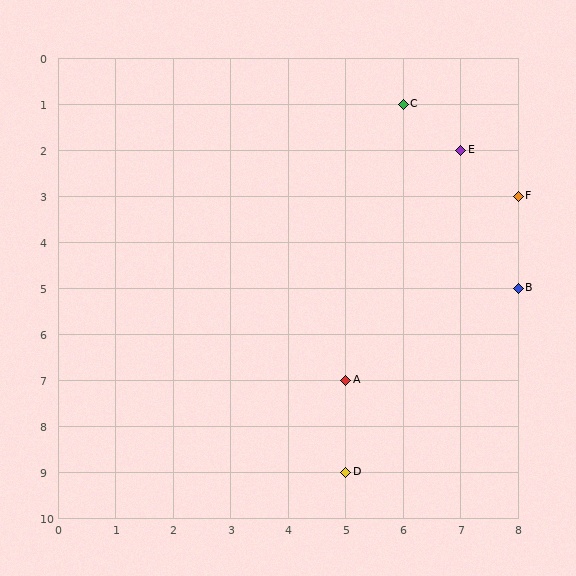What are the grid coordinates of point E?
Point E is at grid coordinates (7, 2).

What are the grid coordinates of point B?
Point B is at grid coordinates (8, 5).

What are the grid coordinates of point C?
Point C is at grid coordinates (6, 1).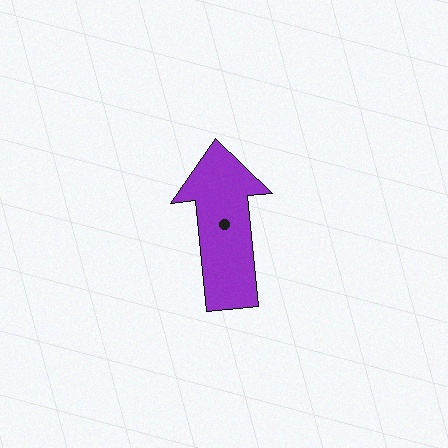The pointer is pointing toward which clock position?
Roughly 12 o'clock.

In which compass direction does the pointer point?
North.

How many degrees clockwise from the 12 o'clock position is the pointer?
Approximately 354 degrees.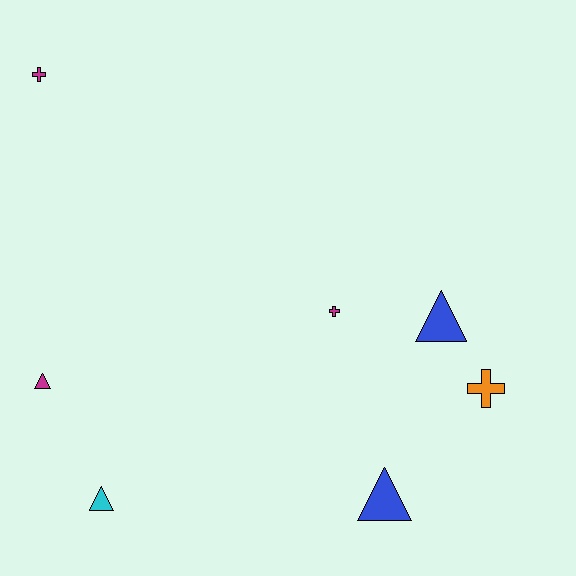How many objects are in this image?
There are 7 objects.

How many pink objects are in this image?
There are no pink objects.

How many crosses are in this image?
There are 3 crosses.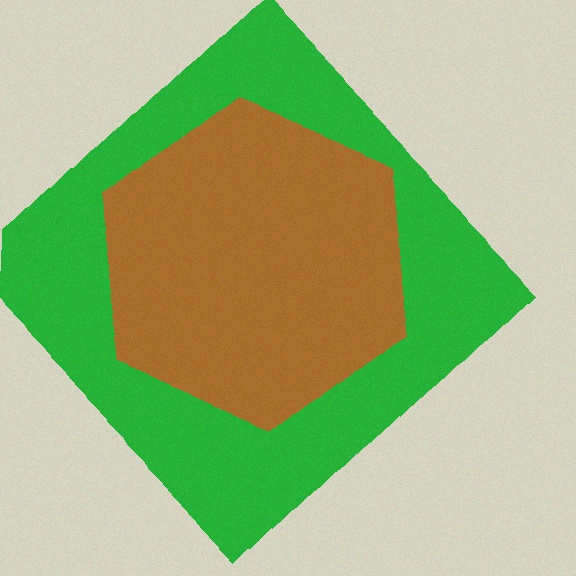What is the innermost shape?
The brown hexagon.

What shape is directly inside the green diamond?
The brown hexagon.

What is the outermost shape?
The green diamond.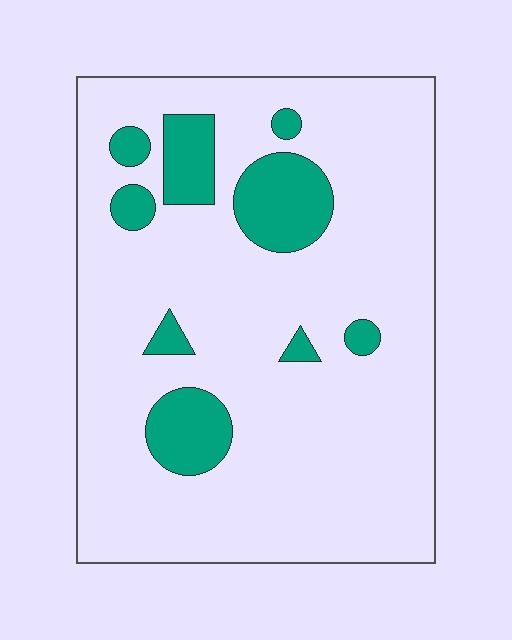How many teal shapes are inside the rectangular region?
9.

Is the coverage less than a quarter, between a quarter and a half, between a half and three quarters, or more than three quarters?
Less than a quarter.